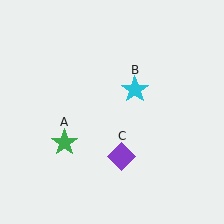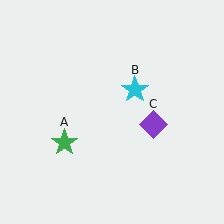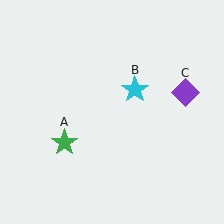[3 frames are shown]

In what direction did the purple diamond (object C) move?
The purple diamond (object C) moved up and to the right.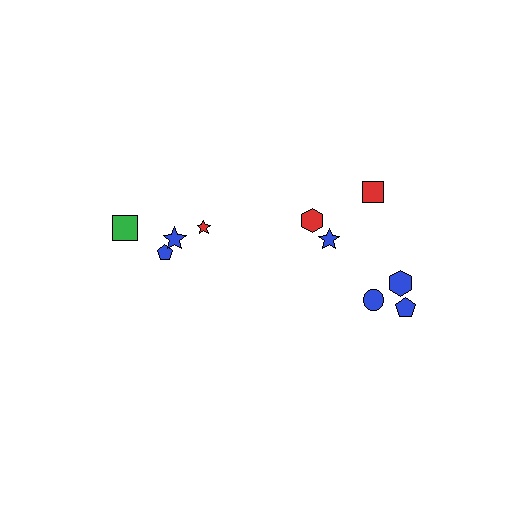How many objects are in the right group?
There are 6 objects.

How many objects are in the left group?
There are 4 objects.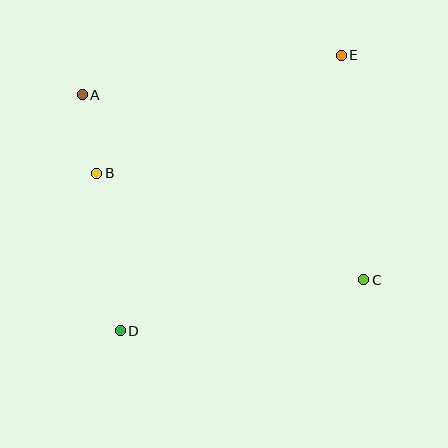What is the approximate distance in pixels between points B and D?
The distance between B and D is approximately 159 pixels.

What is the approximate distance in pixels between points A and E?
The distance between A and E is approximately 262 pixels.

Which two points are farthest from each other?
Points D and E are farthest from each other.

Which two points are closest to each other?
Points A and B are closest to each other.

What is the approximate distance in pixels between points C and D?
The distance between C and D is approximately 249 pixels.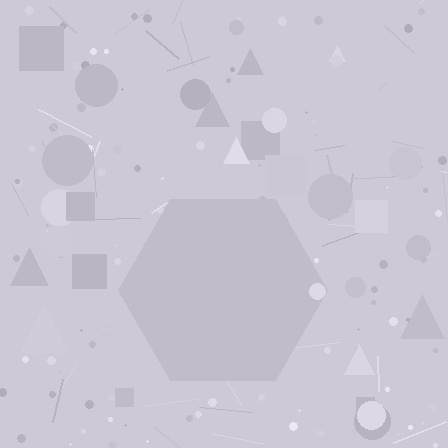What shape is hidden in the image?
A hexagon is hidden in the image.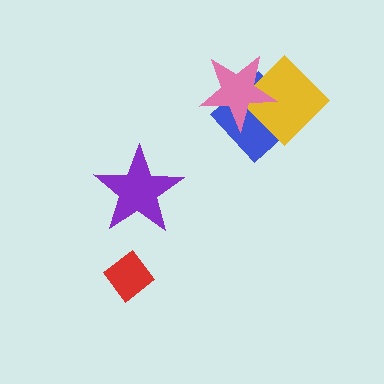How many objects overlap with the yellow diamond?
2 objects overlap with the yellow diamond.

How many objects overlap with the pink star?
2 objects overlap with the pink star.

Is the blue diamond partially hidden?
Yes, it is partially covered by another shape.